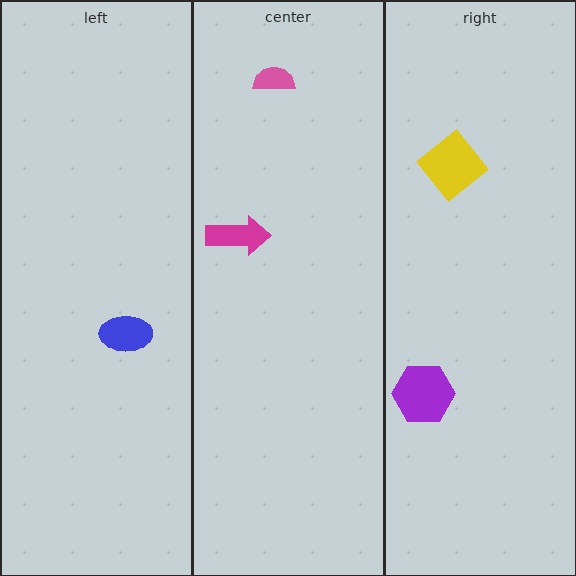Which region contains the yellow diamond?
The right region.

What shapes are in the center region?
The magenta arrow, the pink semicircle.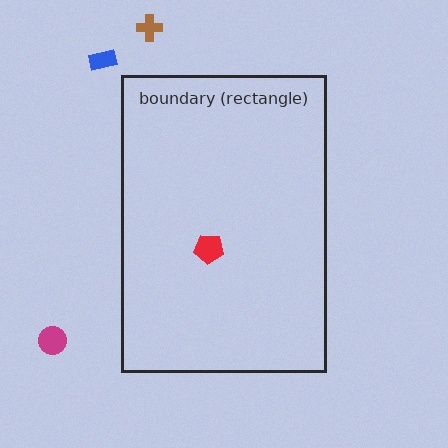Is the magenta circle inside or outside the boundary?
Outside.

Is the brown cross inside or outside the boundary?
Outside.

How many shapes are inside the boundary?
1 inside, 3 outside.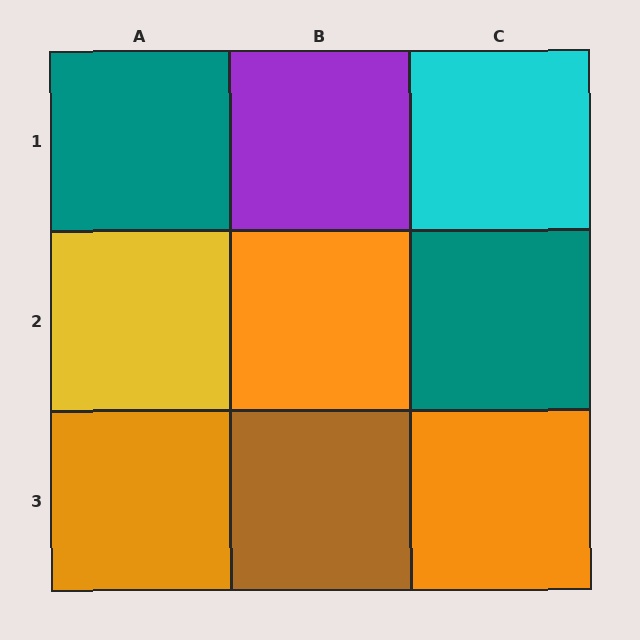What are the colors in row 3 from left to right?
Orange, brown, orange.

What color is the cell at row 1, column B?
Purple.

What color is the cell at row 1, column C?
Cyan.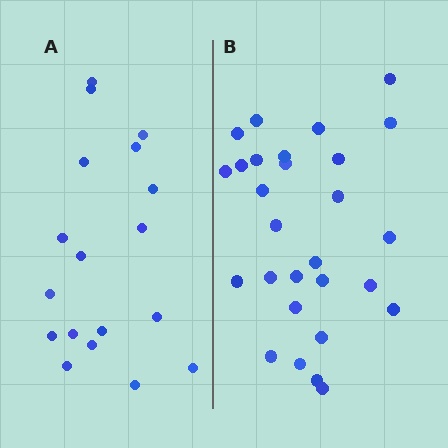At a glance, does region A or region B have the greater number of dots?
Region B (the right region) has more dots.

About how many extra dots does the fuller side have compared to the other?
Region B has roughly 10 or so more dots than region A.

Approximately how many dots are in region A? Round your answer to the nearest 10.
About 20 dots. (The exact count is 18, which rounds to 20.)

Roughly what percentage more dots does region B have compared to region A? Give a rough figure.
About 55% more.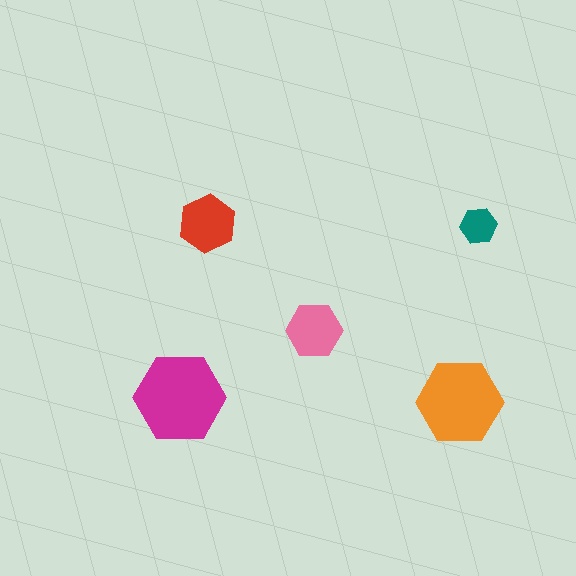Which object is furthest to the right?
The teal hexagon is rightmost.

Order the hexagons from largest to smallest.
the magenta one, the orange one, the red one, the pink one, the teal one.